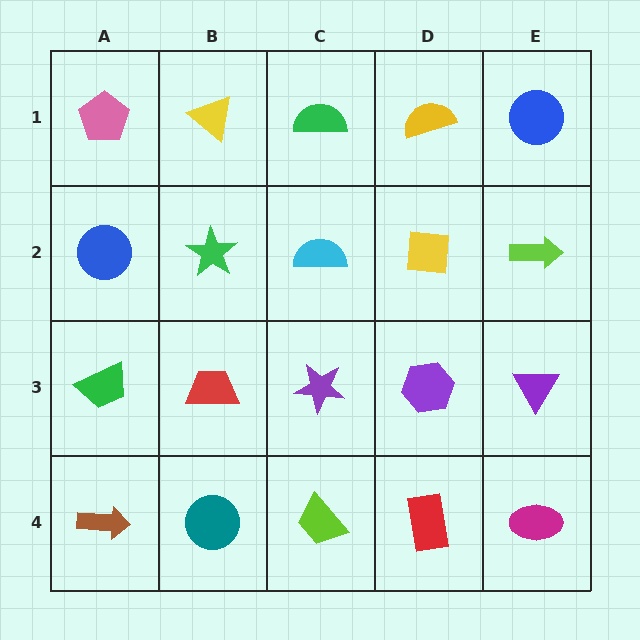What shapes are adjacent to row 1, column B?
A green star (row 2, column B), a pink pentagon (row 1, column A), a green semicircle (row 1, column C).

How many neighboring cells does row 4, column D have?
3.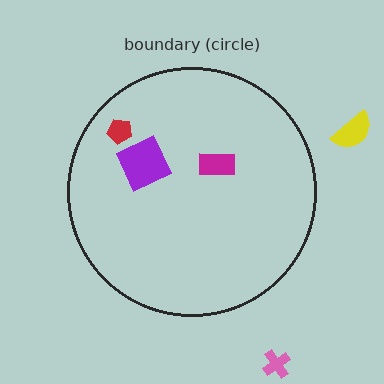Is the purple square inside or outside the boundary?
Inside.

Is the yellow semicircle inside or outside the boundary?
Outside.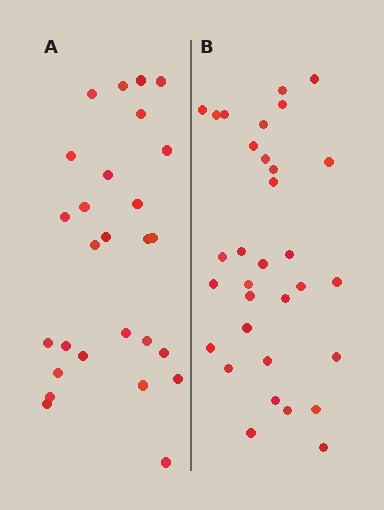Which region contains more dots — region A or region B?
Region B (the right region) has more dots.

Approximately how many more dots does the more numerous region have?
Region B has about 5 more dots than region A.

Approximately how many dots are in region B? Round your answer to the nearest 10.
About 30 dots. (The exact count is 32, which rounds to 30.)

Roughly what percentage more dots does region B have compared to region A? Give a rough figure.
About 20% more.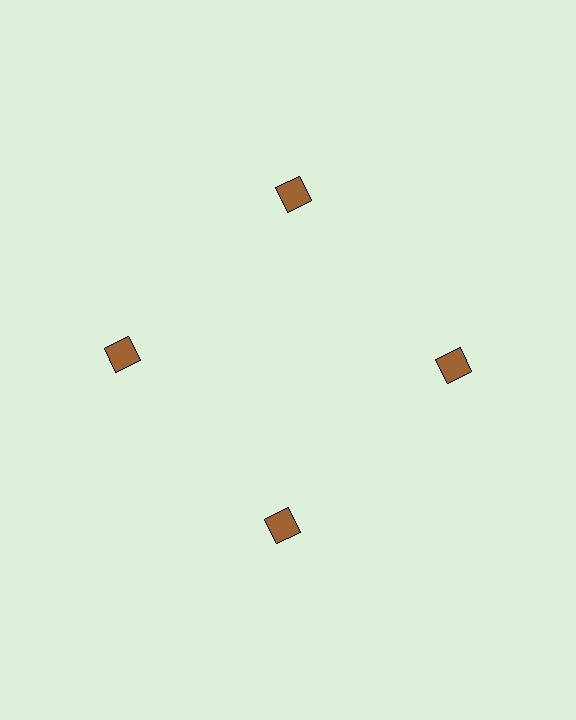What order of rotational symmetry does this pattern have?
This pattern has 4-fold rotational symmetry.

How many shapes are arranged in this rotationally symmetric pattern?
There are 4 shapes, arranged in 4 groups of 1.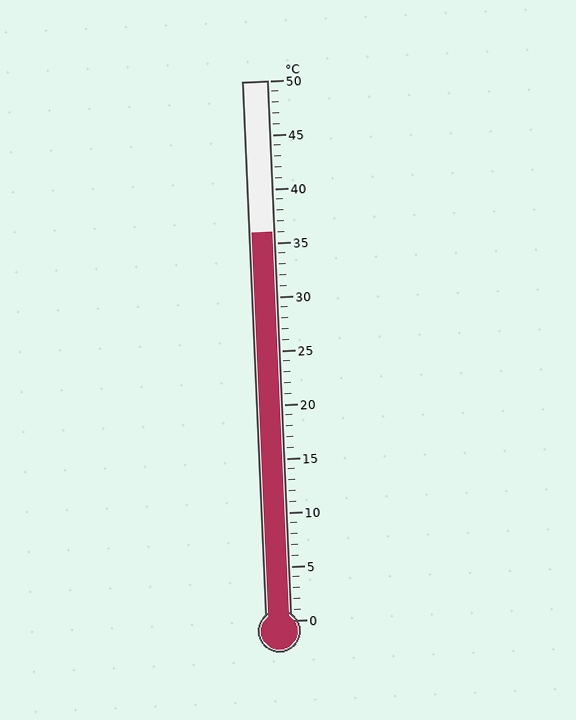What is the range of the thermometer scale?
The thermometer scale ranges from 0°C to 50°C.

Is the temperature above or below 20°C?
The temperature is above 20°C.